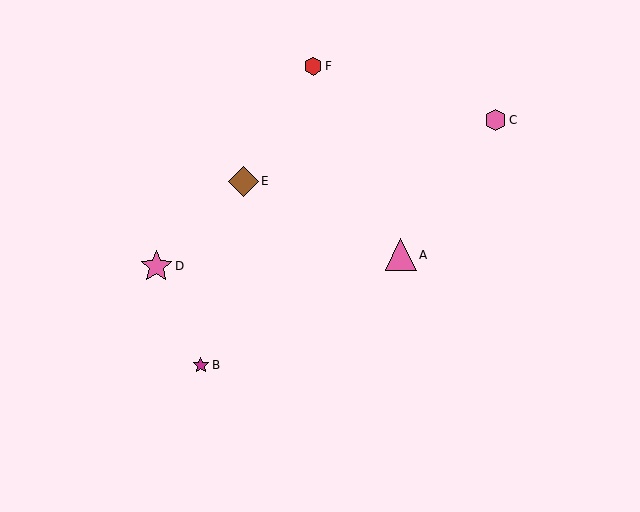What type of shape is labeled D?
Shape D is a pink star.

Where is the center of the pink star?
The center of the pink star is at (156, 266).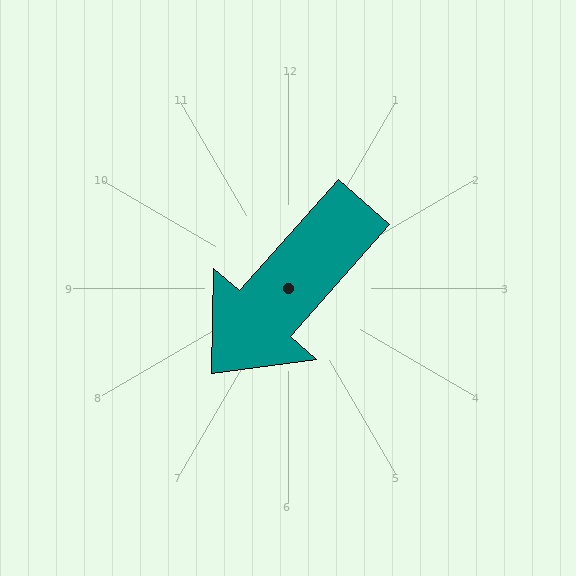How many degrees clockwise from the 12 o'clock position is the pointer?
Approximately 222 degrees.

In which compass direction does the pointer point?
Southwest.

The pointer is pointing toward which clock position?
Roughly 7 o'clock.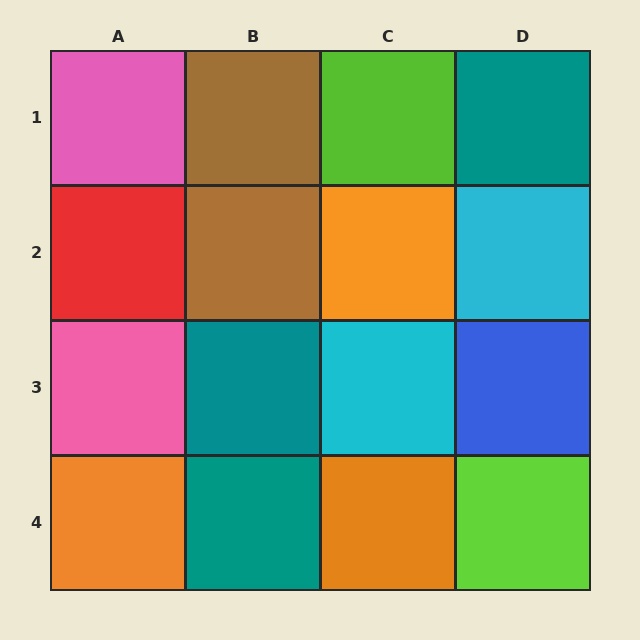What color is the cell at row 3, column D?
Blue.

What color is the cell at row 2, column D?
Cyan.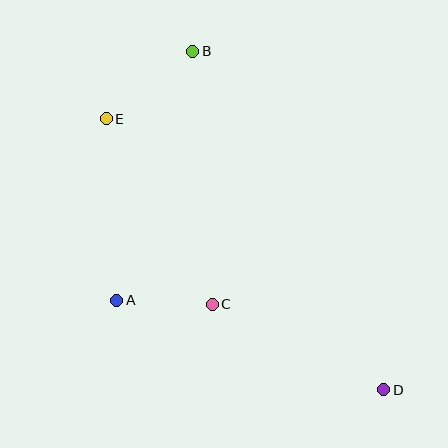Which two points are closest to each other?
Points A and C are closest to each other.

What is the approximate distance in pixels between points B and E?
The distance between B and E is approximately 110 pixels.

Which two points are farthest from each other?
Points B and D are farthest from each other.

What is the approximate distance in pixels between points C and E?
The distance between C and E is approximately 213 pixels.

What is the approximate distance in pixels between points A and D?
The distance between A and D is approximately 282 pixels.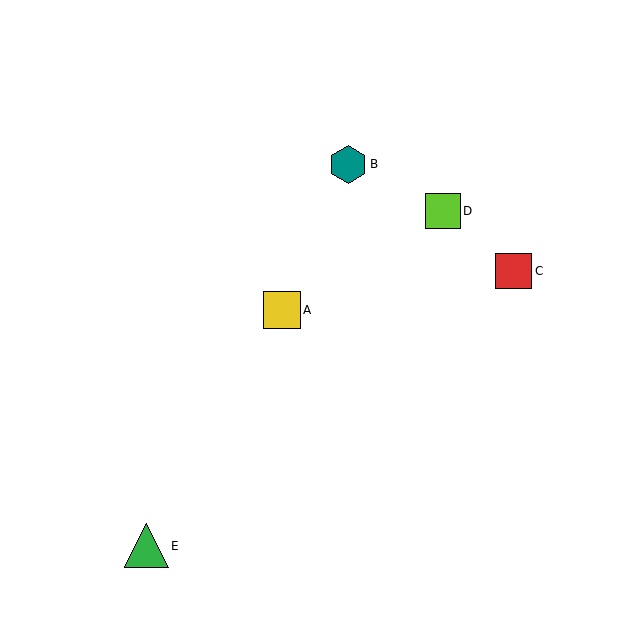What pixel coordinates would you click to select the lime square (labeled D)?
Click at (443, 211) to select the lime square D.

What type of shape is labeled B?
Shape B is a teal hexagon.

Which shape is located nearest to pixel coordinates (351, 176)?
The teal hexagon (labeled B) at (348, 164) is nearest to that location.